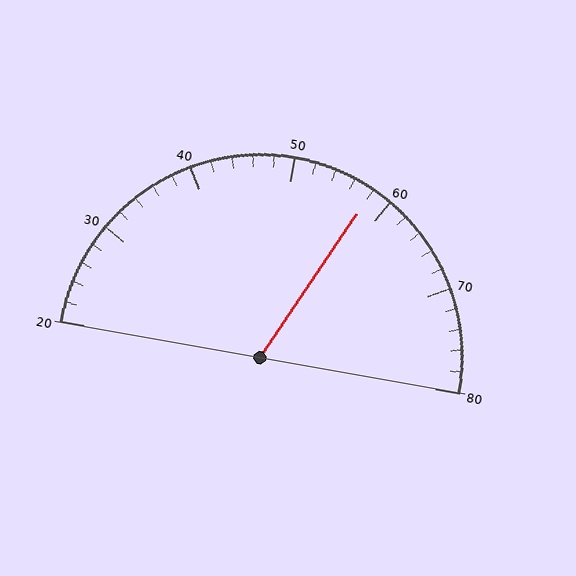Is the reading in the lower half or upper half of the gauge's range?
The reading is in the upper half of the range (20 to 80).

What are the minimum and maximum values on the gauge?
The gauge ranges from 20 to 80.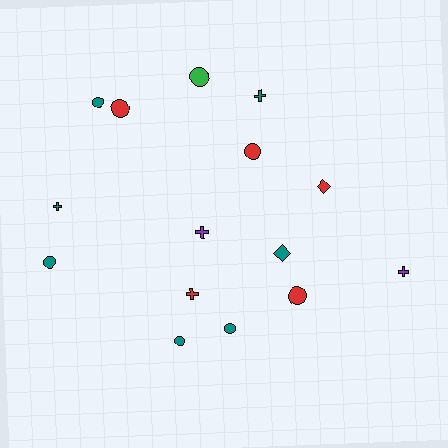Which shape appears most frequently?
Circle, with 8 objects.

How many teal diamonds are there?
There is 1 teal diamond.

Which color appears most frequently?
Teal, with 7 objects.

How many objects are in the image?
There are 15 objects.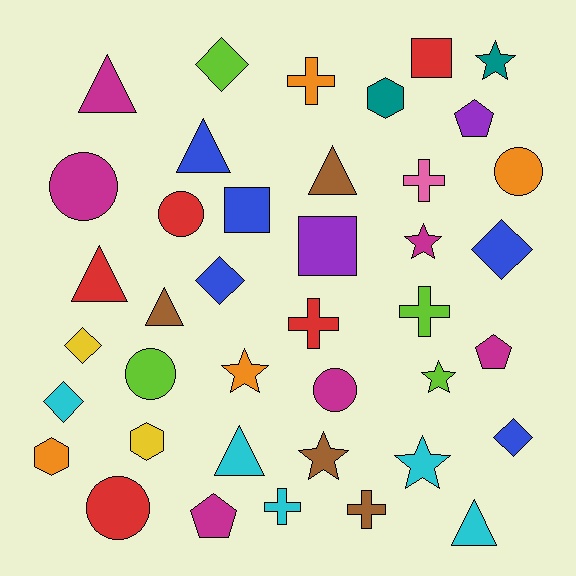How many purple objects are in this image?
There are 2 purple objects.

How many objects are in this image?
There are 40 objects.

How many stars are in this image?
There are 6 stars.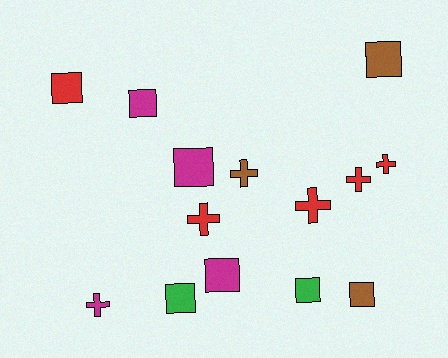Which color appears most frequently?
Red, with 5 objects.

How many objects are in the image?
There are 14 objects.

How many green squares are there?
There are 2 green squares.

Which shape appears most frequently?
Square, with 8 objects.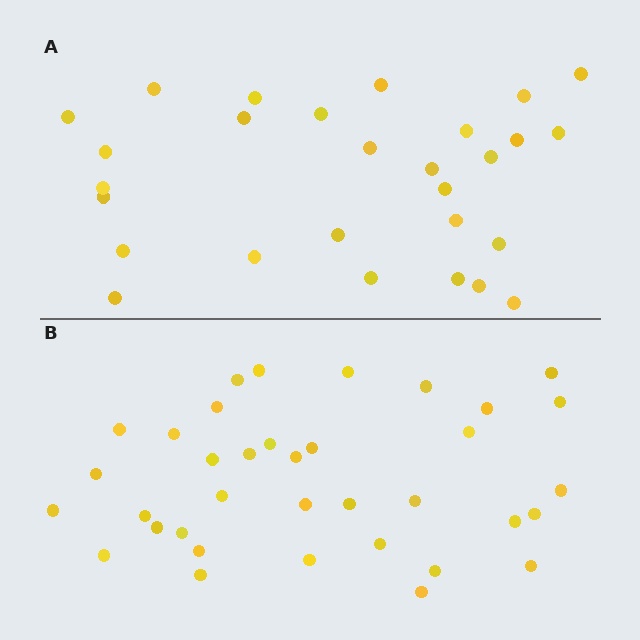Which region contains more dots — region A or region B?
Region B (the bottom region) has more dots.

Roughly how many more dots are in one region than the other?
Region B has roughly 8 or so more dots than region A.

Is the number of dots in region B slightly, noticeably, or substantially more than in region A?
Region B has noticeably more, but not dramatically so. The ratio is roughly 1.3 to 1.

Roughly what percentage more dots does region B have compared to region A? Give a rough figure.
About 30% more.